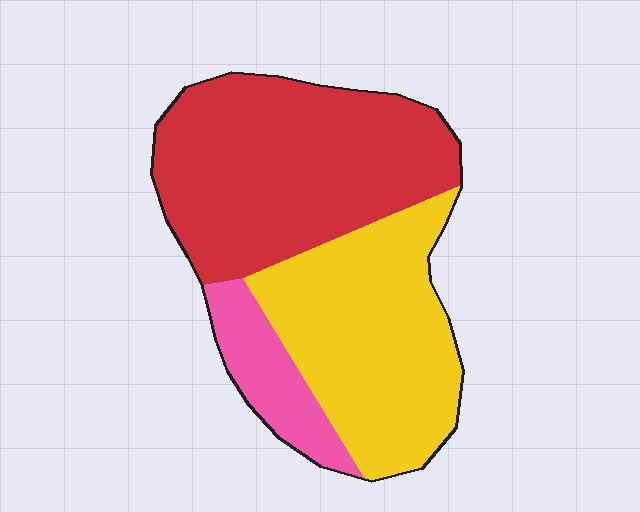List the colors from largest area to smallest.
From largest to smallest: red, yellow, pink.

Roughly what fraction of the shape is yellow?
Yellow covers about 40% of the shape.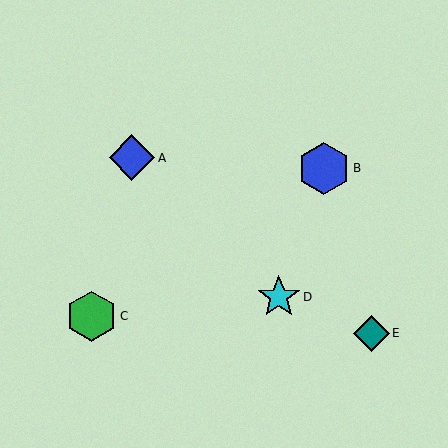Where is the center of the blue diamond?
The center of the blue diamond is at (132, 158).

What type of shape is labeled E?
Shape E is a teal diamond.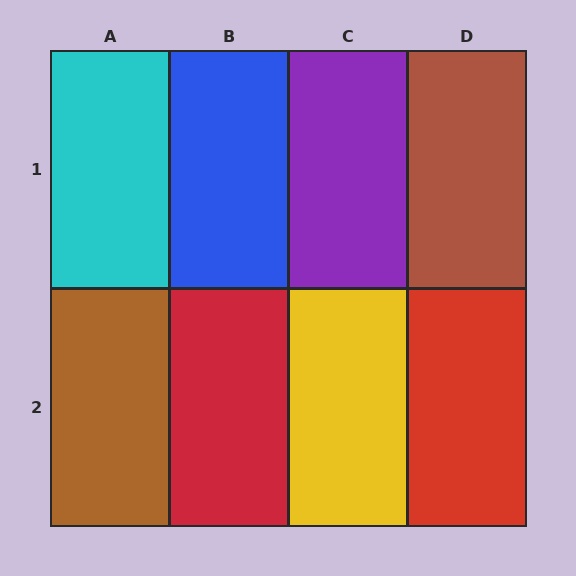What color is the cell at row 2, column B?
Red.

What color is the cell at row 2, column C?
Yellow.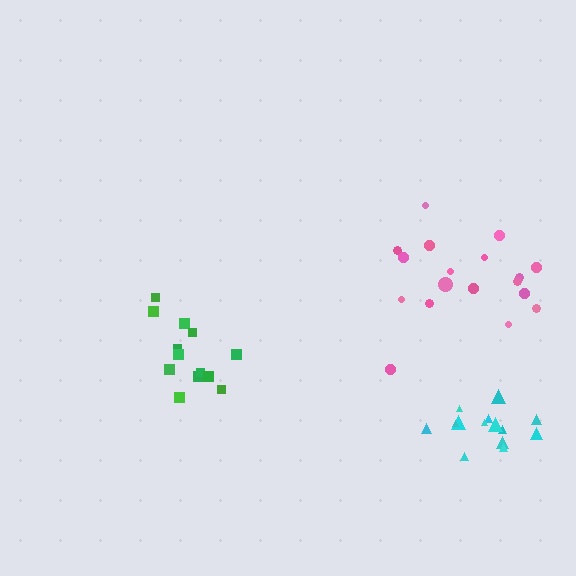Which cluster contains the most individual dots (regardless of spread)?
Pink (18).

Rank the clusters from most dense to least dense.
cyan, green, pink.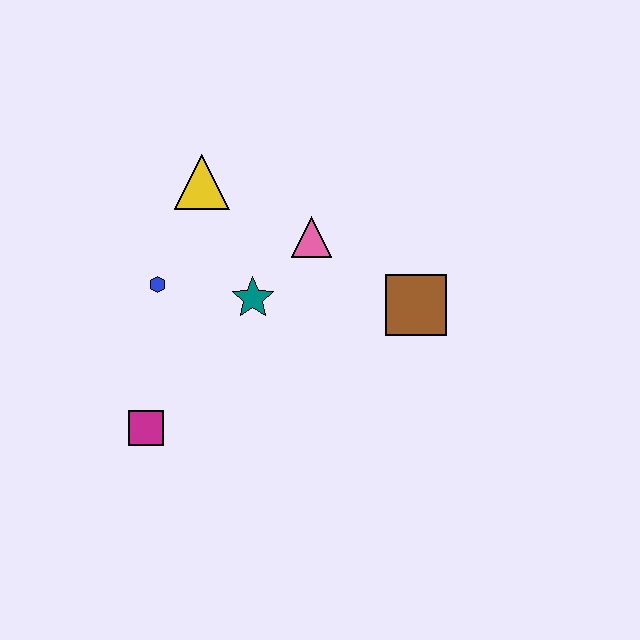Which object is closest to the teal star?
The pink triangle is closest to the teal star.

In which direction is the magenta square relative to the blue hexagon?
The magenta square is below the blue hexagon.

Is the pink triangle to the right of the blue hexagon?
Yes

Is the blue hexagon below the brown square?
No